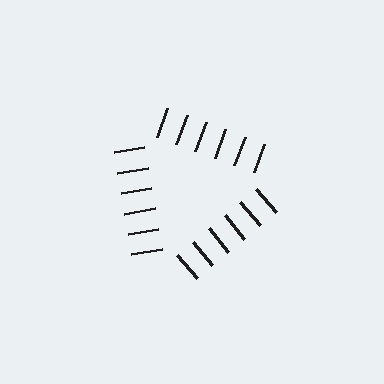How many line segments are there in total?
18 — 6 along each of the 3 edges.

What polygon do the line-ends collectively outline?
An illusory triangle — the line segments terminate on its edges but no continuous stroke is drawn.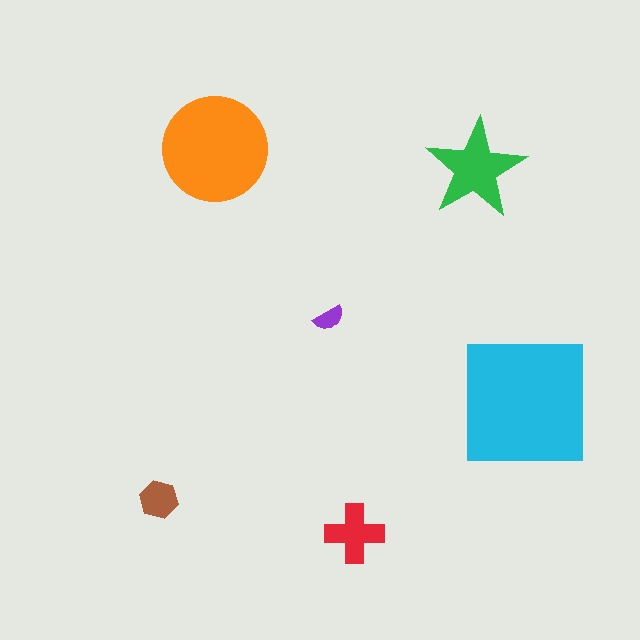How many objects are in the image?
There are 6 objects in the image.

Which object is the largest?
The cyan square.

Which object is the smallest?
The purple semicircle.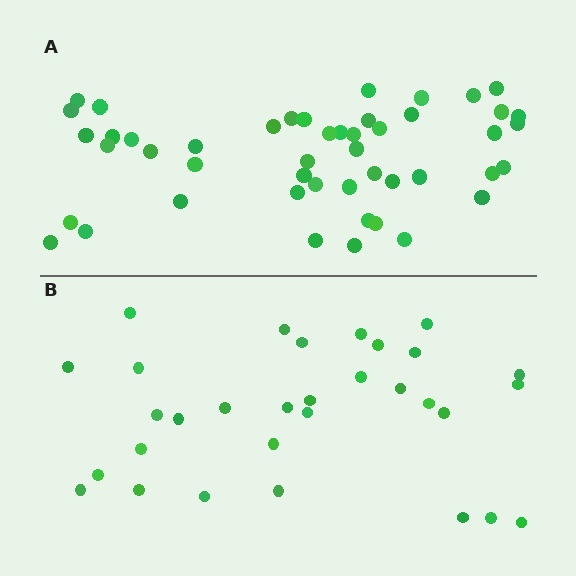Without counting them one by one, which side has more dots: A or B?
Region A (the top region) has more dots.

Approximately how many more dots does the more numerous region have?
Region A has approximately 15 more dots than region B.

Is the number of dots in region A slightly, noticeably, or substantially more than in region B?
Region A has substantially more. The ratio is roughly 1.5 to 1.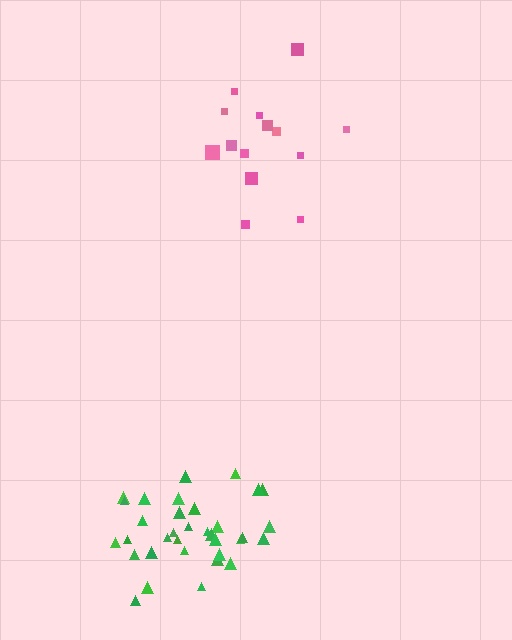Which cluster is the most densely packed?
Green.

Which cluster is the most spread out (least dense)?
Pink.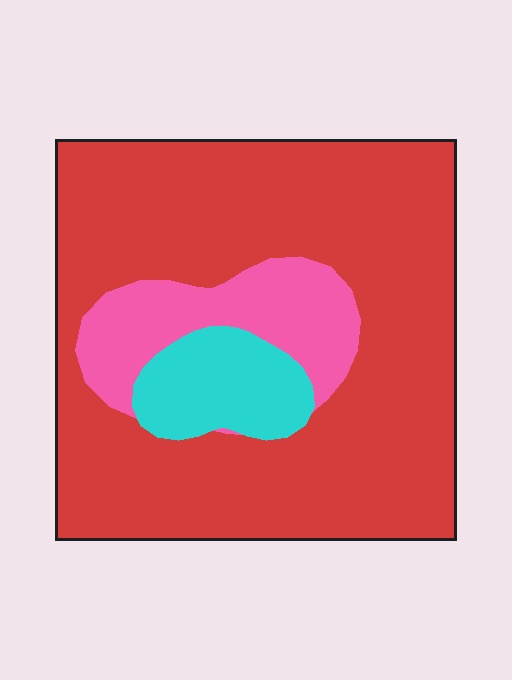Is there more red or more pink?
Red.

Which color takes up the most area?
Red, at roughly 75%.